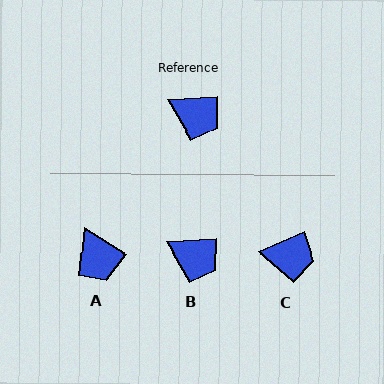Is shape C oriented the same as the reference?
No, it is off by about 21 degrees.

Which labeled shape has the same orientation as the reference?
B.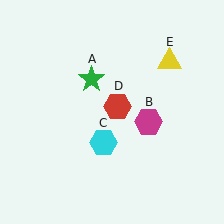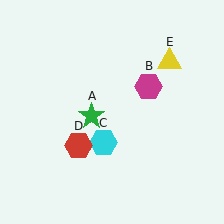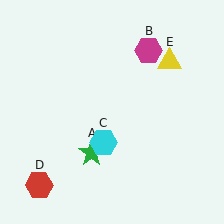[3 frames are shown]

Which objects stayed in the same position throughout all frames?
Cyan hexagon (object C) and yellow triangle (object E) remained stationary.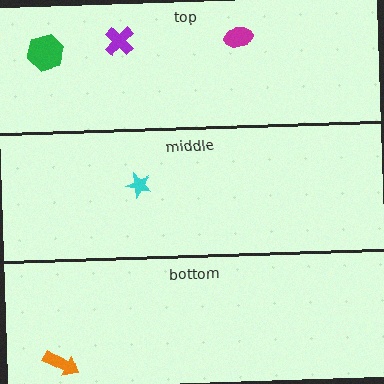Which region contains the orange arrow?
The bottom region.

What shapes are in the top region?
The green hexagon, the magenta ellipse, the purple cross.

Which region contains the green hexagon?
The top region.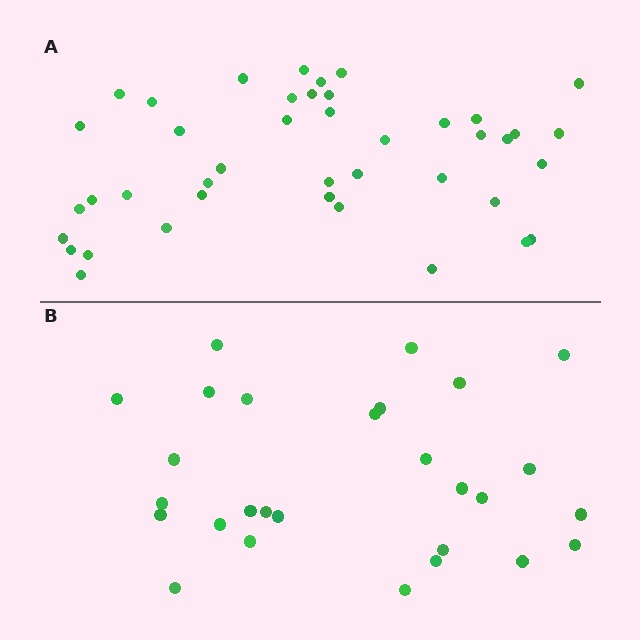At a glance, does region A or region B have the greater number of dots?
Region A (the top region) has more dots.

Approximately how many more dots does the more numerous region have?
Region A has approximately 15 more dots than region B.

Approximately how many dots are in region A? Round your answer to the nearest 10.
About 40 dots. (The exact count is 42, which rounds to 40.)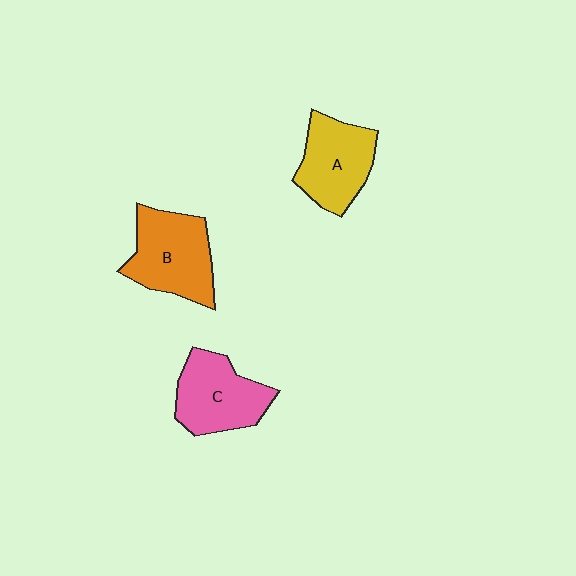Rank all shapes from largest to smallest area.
From largest to smallest: B (orange), C (pink), A (yellow).